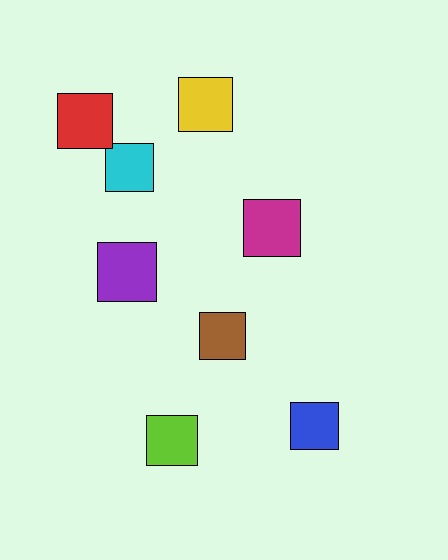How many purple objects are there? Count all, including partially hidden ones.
There is 1 purple object.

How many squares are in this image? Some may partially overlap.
There are 8 squares.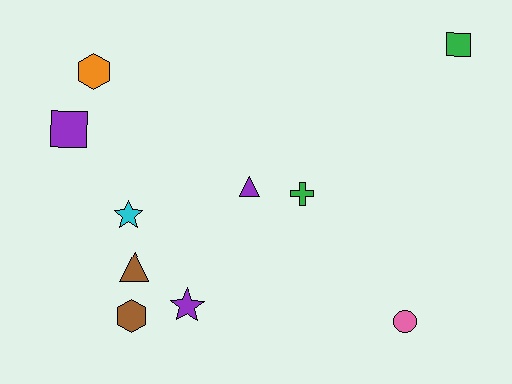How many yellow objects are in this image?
There are no yellow objects.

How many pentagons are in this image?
There are no pentagons.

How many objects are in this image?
There are 10 objects.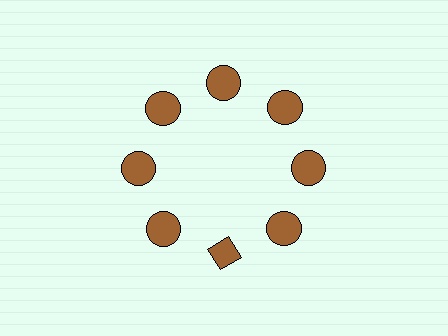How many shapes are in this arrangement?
There are 8 shapes arranged in a ring pattern.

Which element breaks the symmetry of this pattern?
The brown diamond at roughly the 6 o'clock position breaks the symmetry. All other shapes are brown circles.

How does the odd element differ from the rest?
It has a different shape: diamond instead of circle.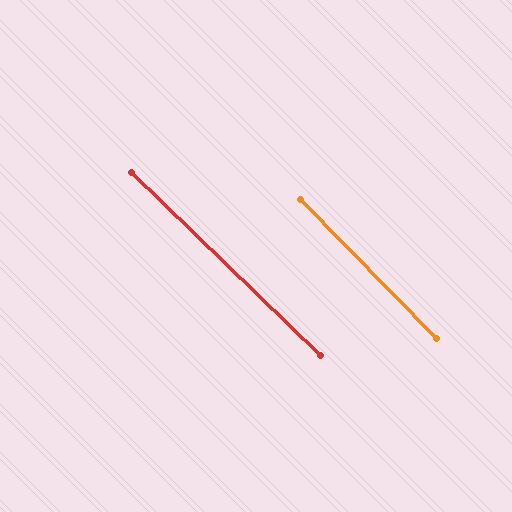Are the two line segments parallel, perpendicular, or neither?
Parallel — their directions differ by only 1.7°.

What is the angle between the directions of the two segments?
Approximately 2 degrees.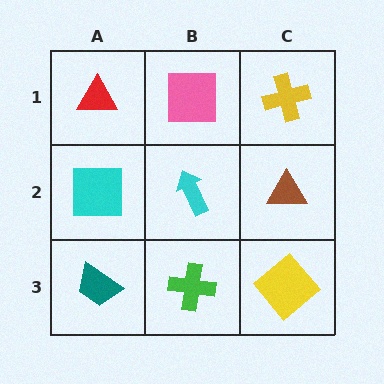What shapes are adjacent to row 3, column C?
A brown triangle (row 2, column C), a green cross (row 3, column B).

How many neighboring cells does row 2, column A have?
3.